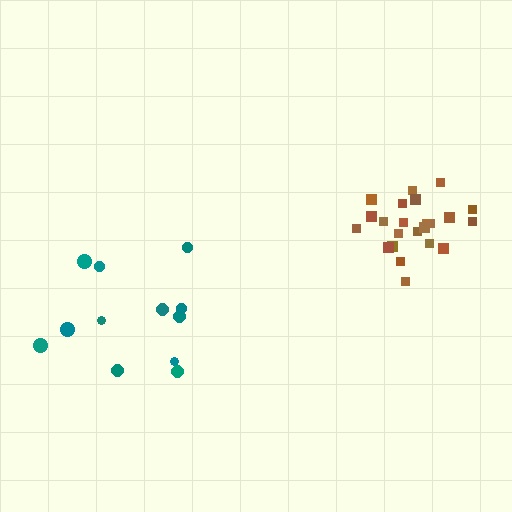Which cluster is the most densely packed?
Brown.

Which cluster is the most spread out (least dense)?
Teal.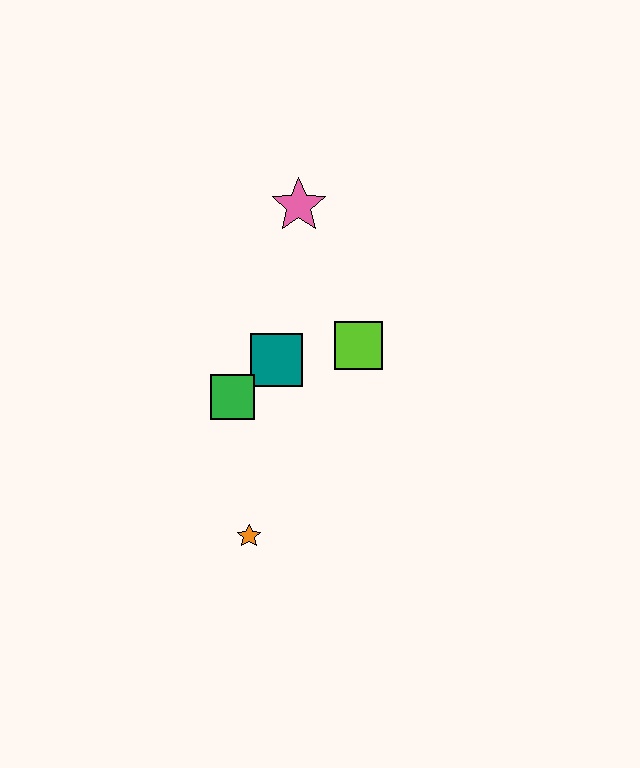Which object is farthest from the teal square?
The orange star is farthest from the teal square.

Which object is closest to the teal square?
The green square is closest to the teal square.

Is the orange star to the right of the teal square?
No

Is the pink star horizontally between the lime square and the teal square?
Yes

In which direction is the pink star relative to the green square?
The pink star is above the green square.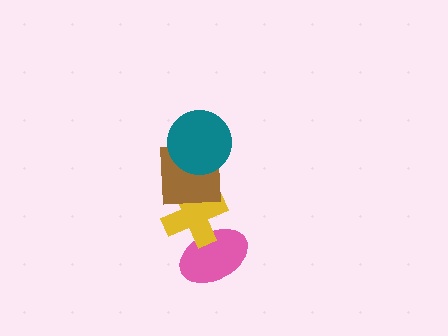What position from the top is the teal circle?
The teal circle is 1st from the top.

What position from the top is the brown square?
The brown square is 2nd from the top.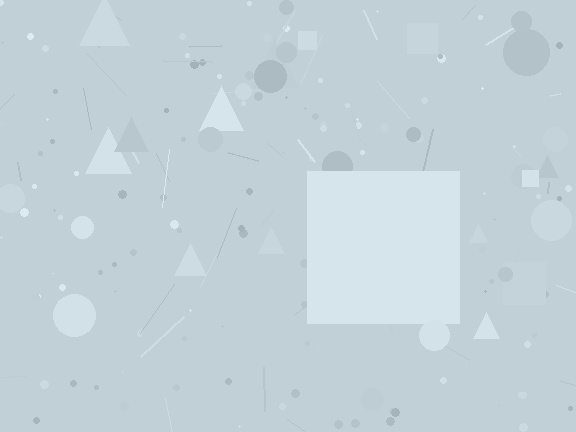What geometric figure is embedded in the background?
A square is embedded in the background.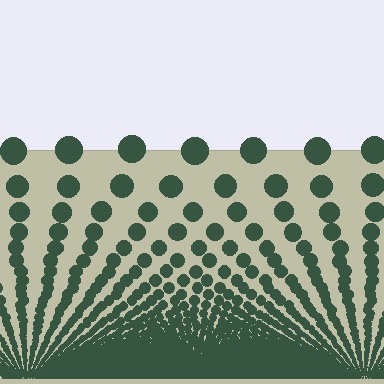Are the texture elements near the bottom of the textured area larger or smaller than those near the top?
Smaller. The gradient is inverted — elements near the bottom are smaller and denser.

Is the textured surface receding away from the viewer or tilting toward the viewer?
The surface appears to tilt toward the viewer. Texture elements get larger and sparser toward the top.